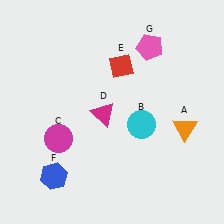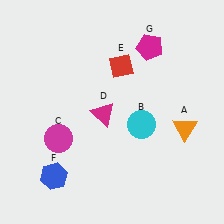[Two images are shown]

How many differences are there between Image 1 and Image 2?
There is 1 difference between the two images.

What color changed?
The pentagon (G) changed from pink in Image 1 to magenta in Image 2.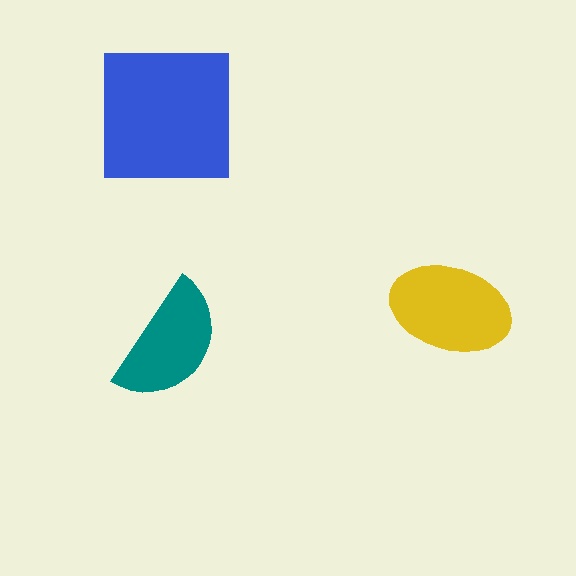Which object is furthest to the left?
The blue square is leftmost.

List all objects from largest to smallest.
The blue square, the yellow ellipse, the teal semicircle.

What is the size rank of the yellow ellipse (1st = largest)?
2nd.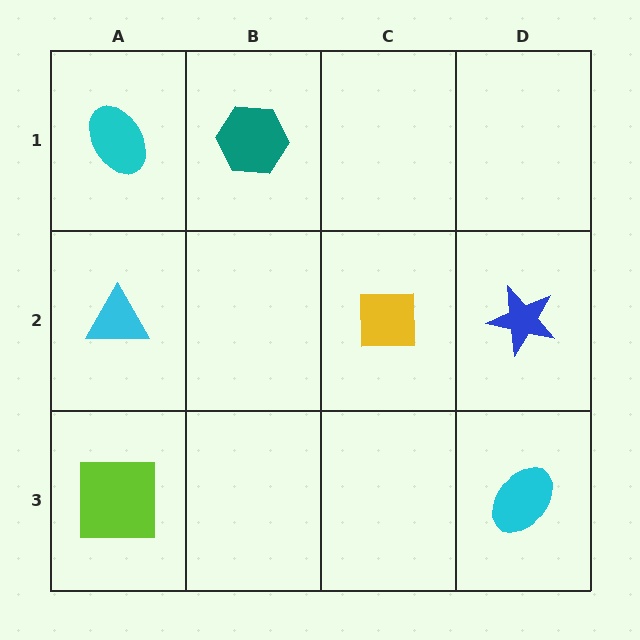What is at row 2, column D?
A blue star.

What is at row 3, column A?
A lime square.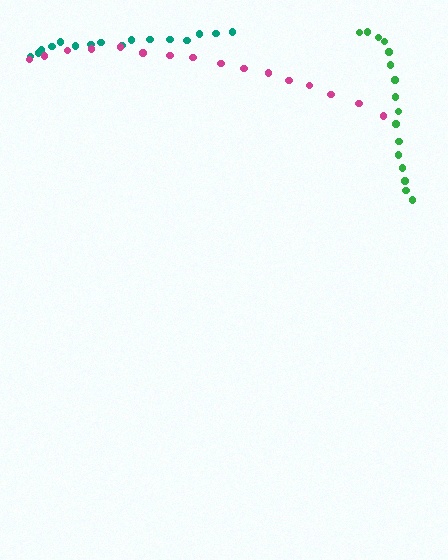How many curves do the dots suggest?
There are 3 distinct paths.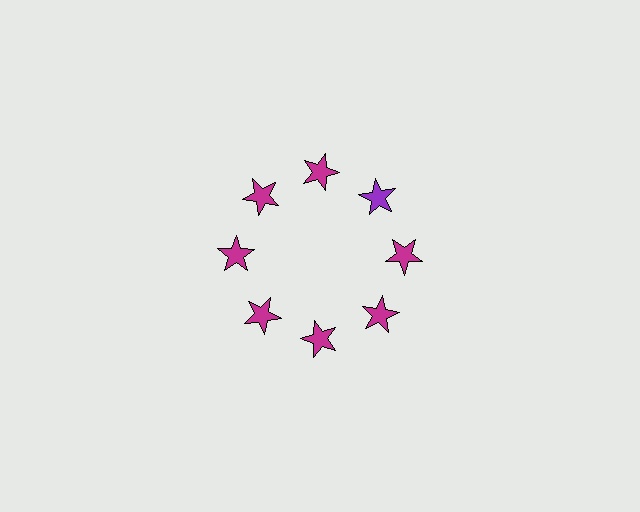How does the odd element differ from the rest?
It has a different color: purple instead of magenta.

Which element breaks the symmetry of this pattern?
The purple star at roughly the 2 o'clock position breaks the symmetry. All other shapes are magenta stars.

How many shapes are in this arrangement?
There are 8 shapes arranged in a ring pattern.